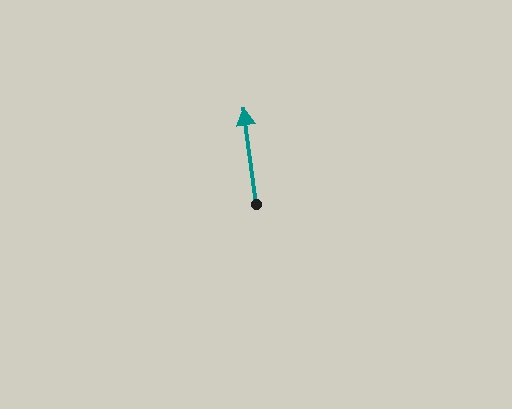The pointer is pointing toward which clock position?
Roughly 12 o'clock.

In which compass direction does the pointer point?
North.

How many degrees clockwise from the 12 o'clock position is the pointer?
Approximately 353 degrees.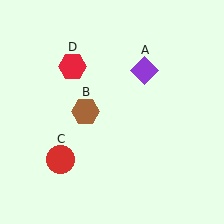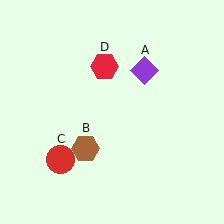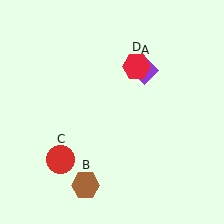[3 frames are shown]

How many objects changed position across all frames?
2 objects changed position: brown hexagon (object B), red hexagon (object D).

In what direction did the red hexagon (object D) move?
The red hexagon (object D) moved right.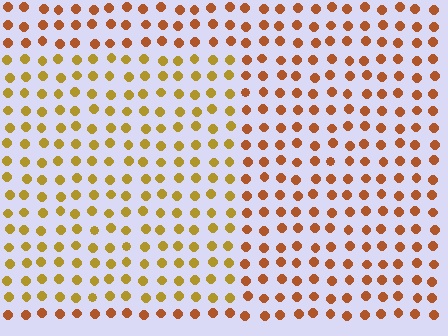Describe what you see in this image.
The image is filled with small brown elements in a uniform arrangement. A rectangle-shaped region is visible where the elements are tinted to a slightly different hue, forming a subtle color boundary.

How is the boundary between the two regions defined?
The boundary is defined purely by a slight shift in hue (about 29 degrees). Spacing, size, and orientation are identical on both sides.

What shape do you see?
I see a rectangle.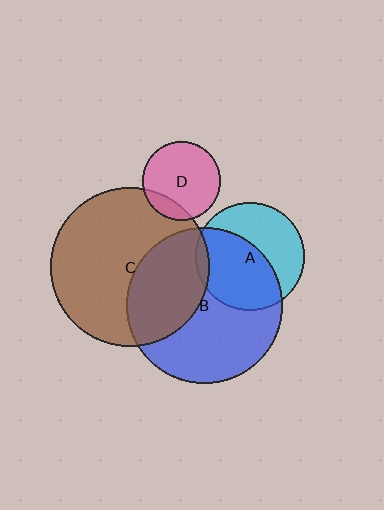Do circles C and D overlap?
Yes.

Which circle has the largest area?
Circle C (brown).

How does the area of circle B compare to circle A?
Approximately 2.1 times.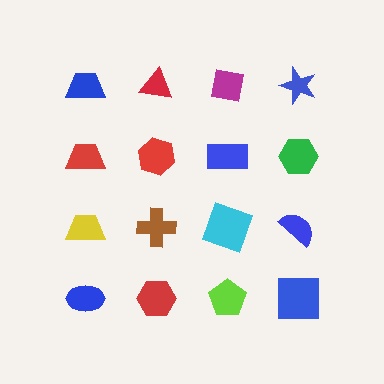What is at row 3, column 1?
A yellow trapezoid.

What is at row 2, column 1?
A red trapezoid.